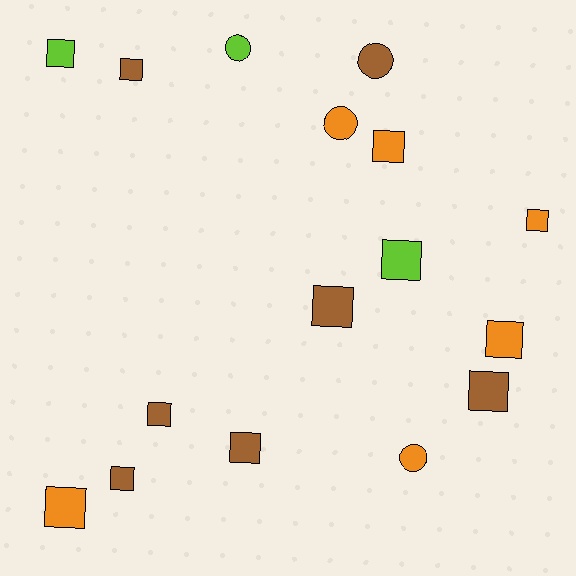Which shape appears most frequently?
Square, with 12 objects.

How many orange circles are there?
There are 2 orange circles.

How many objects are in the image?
There are 16 objects.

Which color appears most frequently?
Brown, with 7 objects.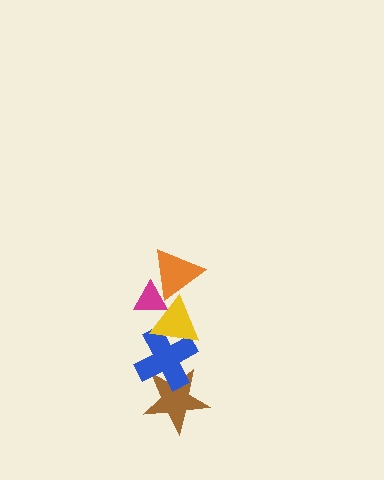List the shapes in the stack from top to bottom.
From top to bottom: the magenta triangle, the orange triangle, the yellow triangle, the blue cross, the brown star.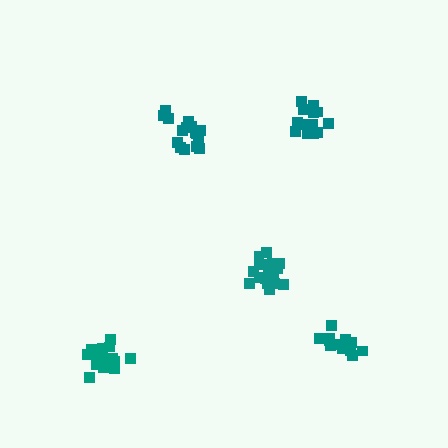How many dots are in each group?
Group 1: 13 dots, Group 2: 18 dots, Group 3: 17 dots, Group 4: 18 dots, Group 5: 12 dots (78 total).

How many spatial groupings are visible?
There are 5 spatial groupings.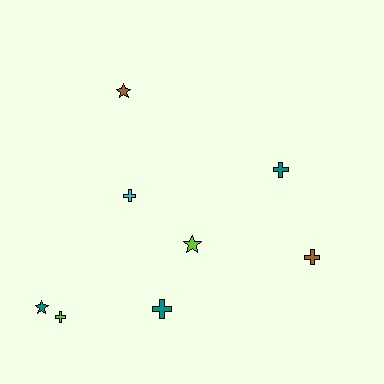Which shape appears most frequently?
Cross, with 5 objects.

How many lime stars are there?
There is 1 lime star.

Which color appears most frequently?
Teal, with 3 objects.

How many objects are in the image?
There are 8 objects.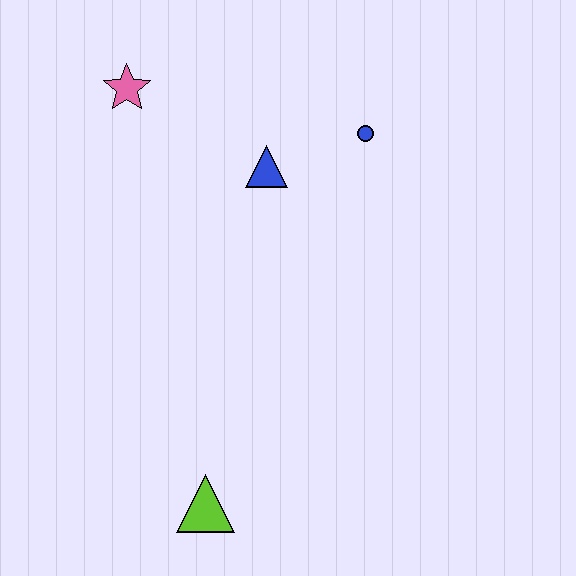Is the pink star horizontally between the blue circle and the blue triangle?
No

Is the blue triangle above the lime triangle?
Yes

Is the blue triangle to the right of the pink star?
Yes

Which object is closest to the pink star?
The blue triangle is closest to the pink star.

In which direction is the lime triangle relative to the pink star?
The lime triangle is below the pink star.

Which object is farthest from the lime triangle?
The pink star is farthest from the lime triangle.